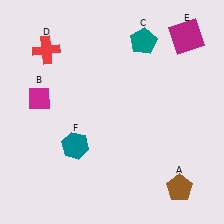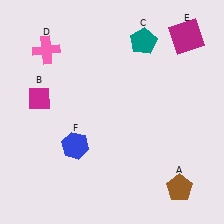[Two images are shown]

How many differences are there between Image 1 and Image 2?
There are 2 differences between the two images.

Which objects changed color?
D changed from red to pink. F changed from teal to blue.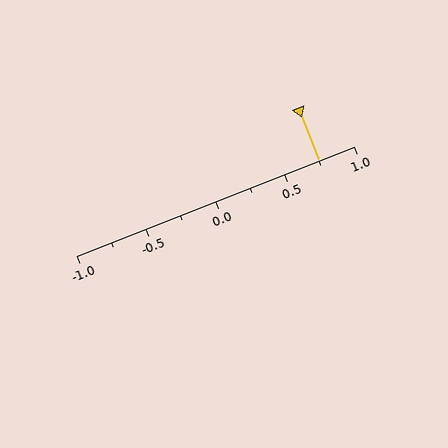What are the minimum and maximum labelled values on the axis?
The axis runs from -1.0 to 1.0.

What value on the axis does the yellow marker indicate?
The marker indicates approximately 0.75.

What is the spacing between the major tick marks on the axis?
The major ticks are spaced 0.5 apart.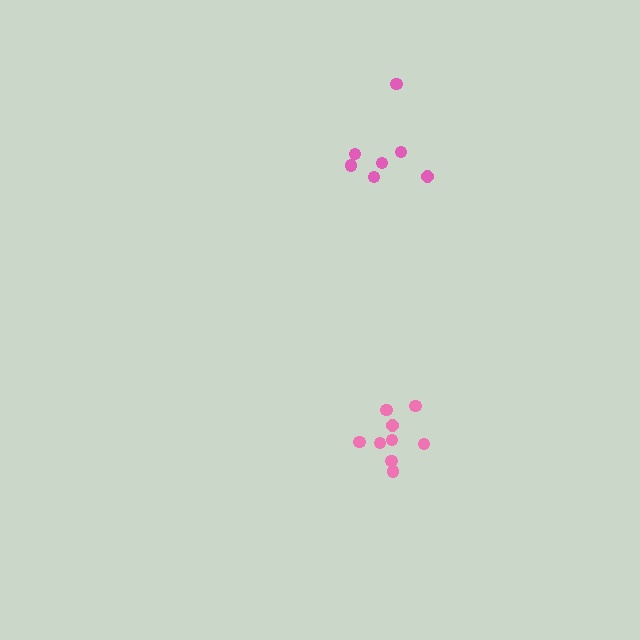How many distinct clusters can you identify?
There are 2 distinct clusters.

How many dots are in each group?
Group 1: 9 dots, Group 2: 7 dots (16 total).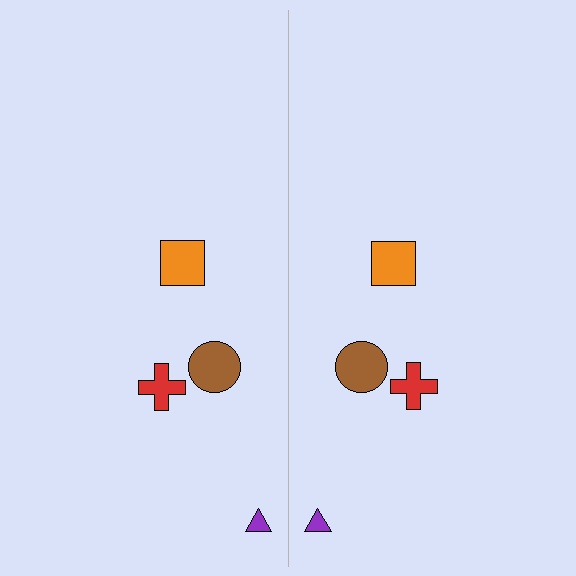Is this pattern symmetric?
Yes, this pattern has bilateral (reflection) symmetry.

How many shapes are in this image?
There are 8 shapes in this image.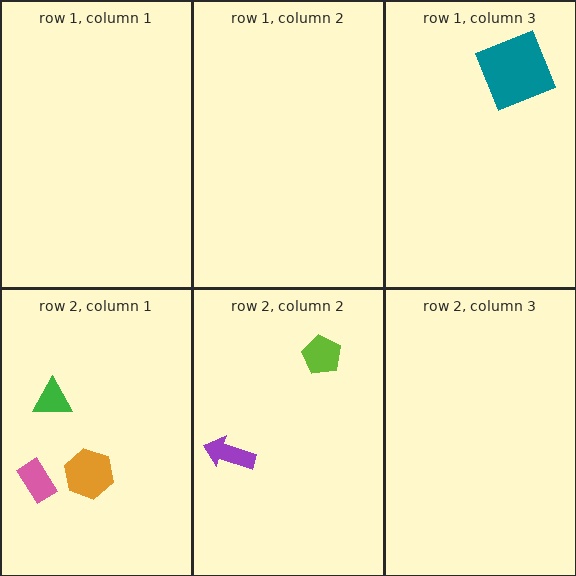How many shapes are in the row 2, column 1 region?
3.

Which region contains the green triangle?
The row 2, column 1 region.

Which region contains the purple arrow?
The row 2, column 2 region.